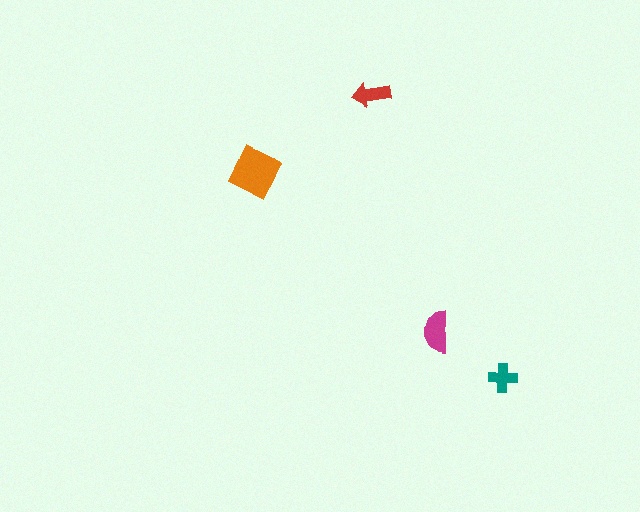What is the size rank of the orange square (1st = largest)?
1st.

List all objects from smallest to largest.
The teal cross, the red arrow, the magenta semicircle, the orange square.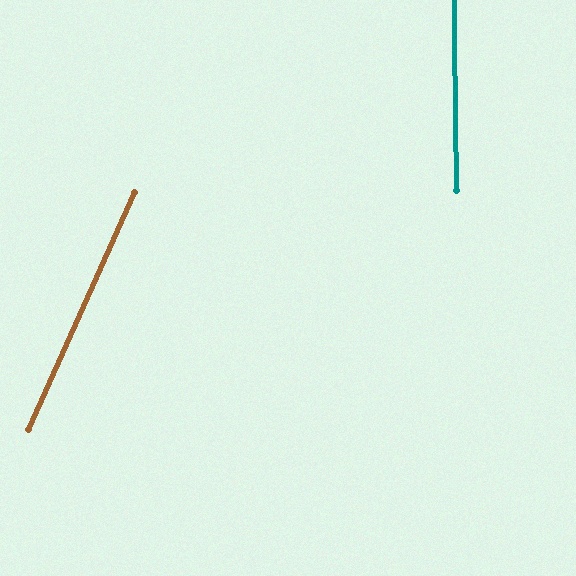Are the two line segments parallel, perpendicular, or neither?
Neither parallel nor perpendicular — they differ by about 25°.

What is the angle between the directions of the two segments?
Approximately 25 degrees.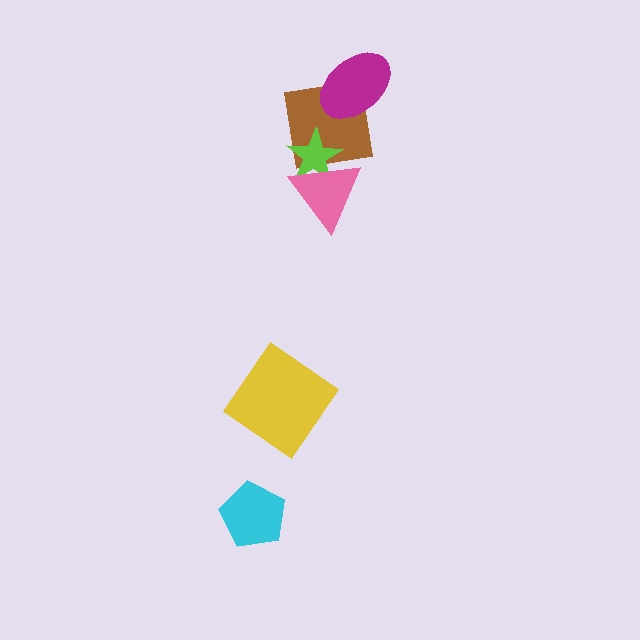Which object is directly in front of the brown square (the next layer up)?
The lime star is directly in front of the brown square.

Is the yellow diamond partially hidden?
No, no other shape covers it.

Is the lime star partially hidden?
Yes, it is partially covered by another shape.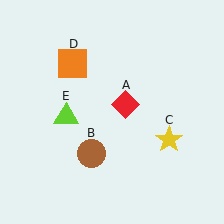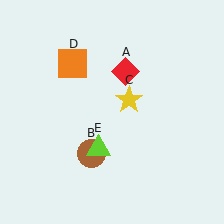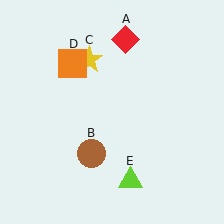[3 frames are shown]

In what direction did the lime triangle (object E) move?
The lime triangle (object E) moved down and to the right.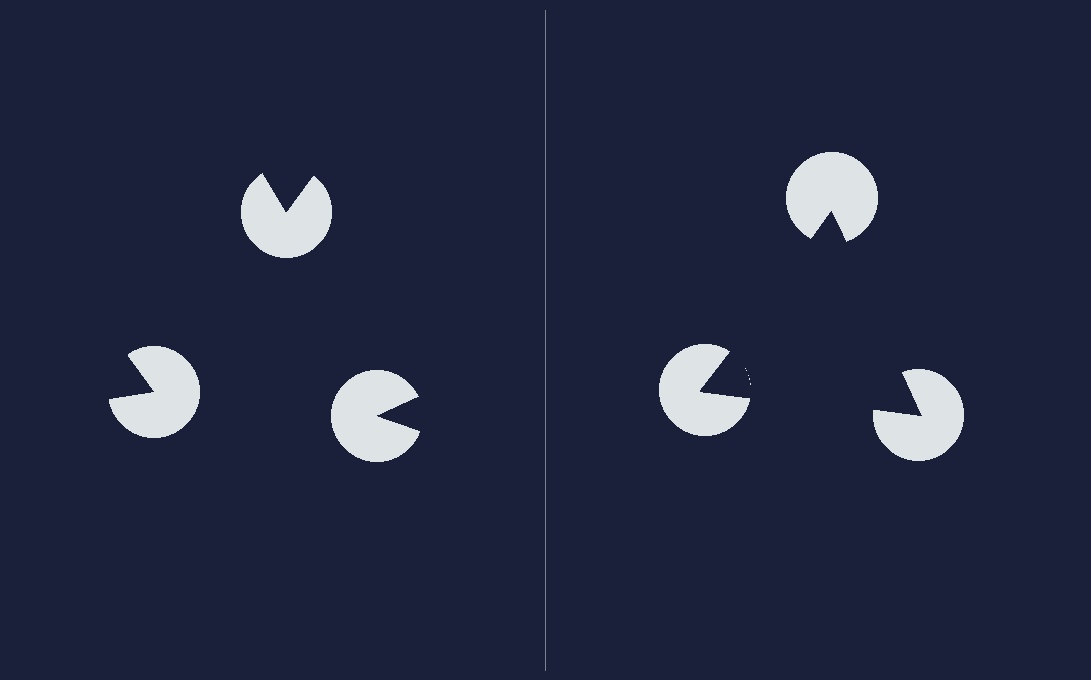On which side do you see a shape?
An illusory triangle appears on the right side. On the left side the wedge cuts are rotated, so no coherent shape forms.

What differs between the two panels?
The pac-man discs are positioned identically on both sides; only the wedge orientations differ. On the right they align to a triangle; on the left they are misaligned.